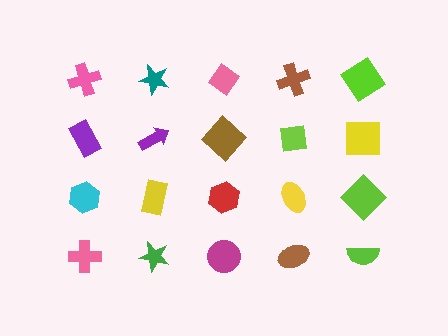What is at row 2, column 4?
A lime square.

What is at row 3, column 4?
A yellow ellipse.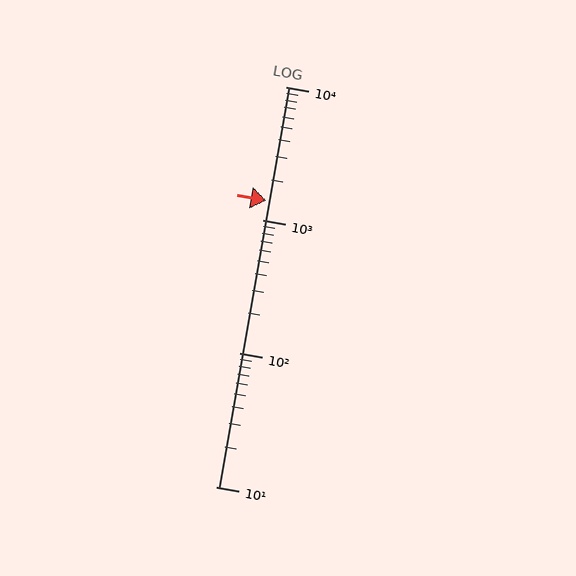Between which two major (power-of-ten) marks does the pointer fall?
The pointer is between 1000 and 10000.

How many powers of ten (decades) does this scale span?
The scale spans 3 decades, from 10 to 10000.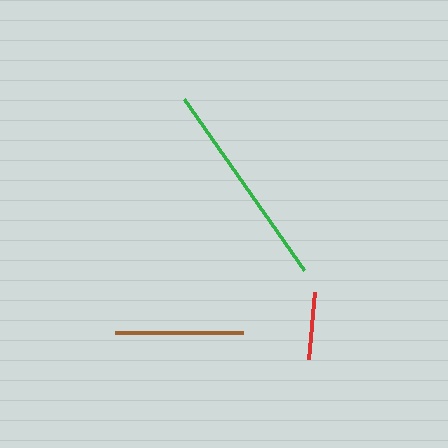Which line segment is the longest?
The green line is the longest at approximately 209 pixels.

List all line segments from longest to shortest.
From longest to shortest: green, brown, red.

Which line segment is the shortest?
The red line is the shortest at approximately 68 pixels.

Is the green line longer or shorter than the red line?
The green line is longer than the red line.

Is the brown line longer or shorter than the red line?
The brown line is longer than the red line.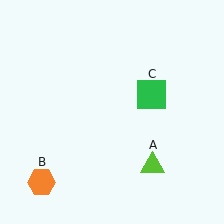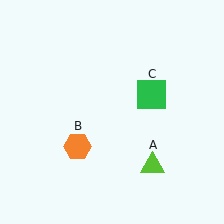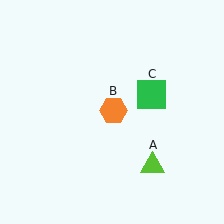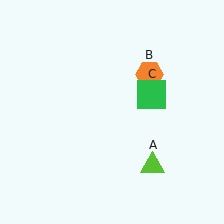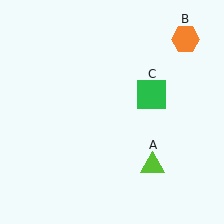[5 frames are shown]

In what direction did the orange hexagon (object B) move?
The orange hexagon (object B) moved up and to the right.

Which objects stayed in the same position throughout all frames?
Lime triangle (object A) and green square (object C) remained stationary.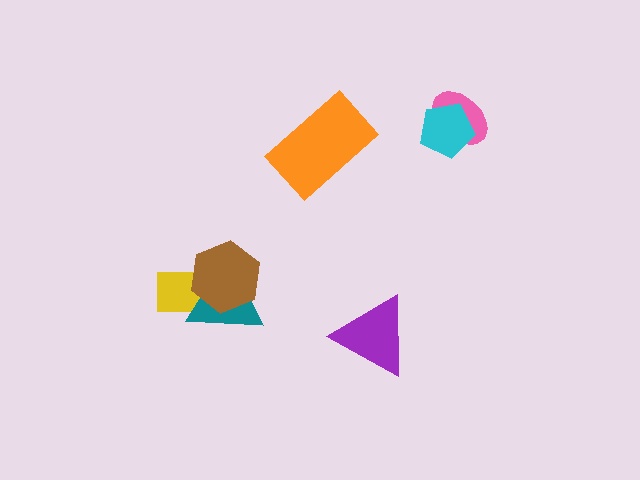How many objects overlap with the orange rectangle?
0 objects overlap with the orange rectangle.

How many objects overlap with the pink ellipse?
1 object overlaps with the pink ellipse.